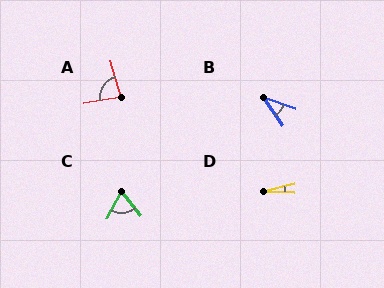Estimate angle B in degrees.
Approximately 38 degrees.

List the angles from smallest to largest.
D (15°), B (38°), C (67°), A (84°).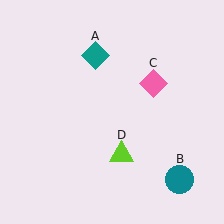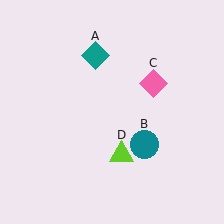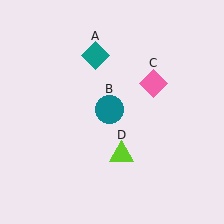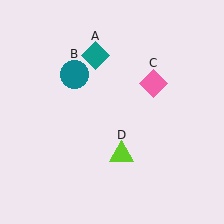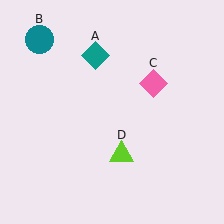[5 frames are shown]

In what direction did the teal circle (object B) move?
The teal circle (object B) moved up and to the left.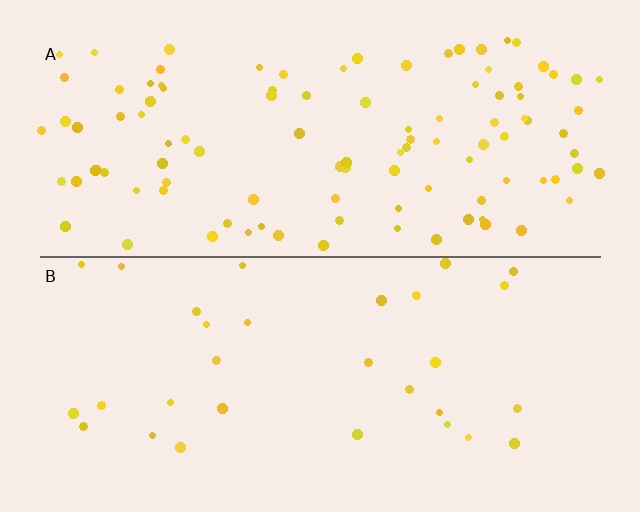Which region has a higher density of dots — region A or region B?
A (the top).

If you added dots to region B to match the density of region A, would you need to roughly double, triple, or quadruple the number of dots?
Approximately triple.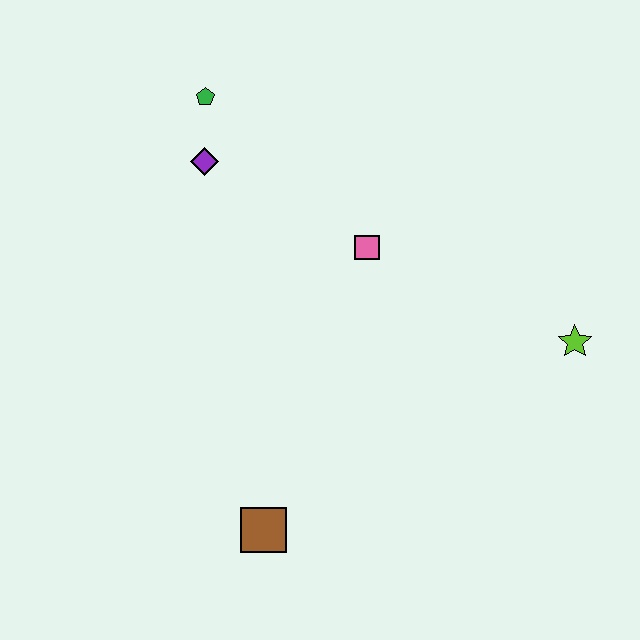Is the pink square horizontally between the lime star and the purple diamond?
Yes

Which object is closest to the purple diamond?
The green pentagon is closest to the purple diamond.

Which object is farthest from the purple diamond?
The lime star is farthest from the purple diamond.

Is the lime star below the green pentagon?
Yes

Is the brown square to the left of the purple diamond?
No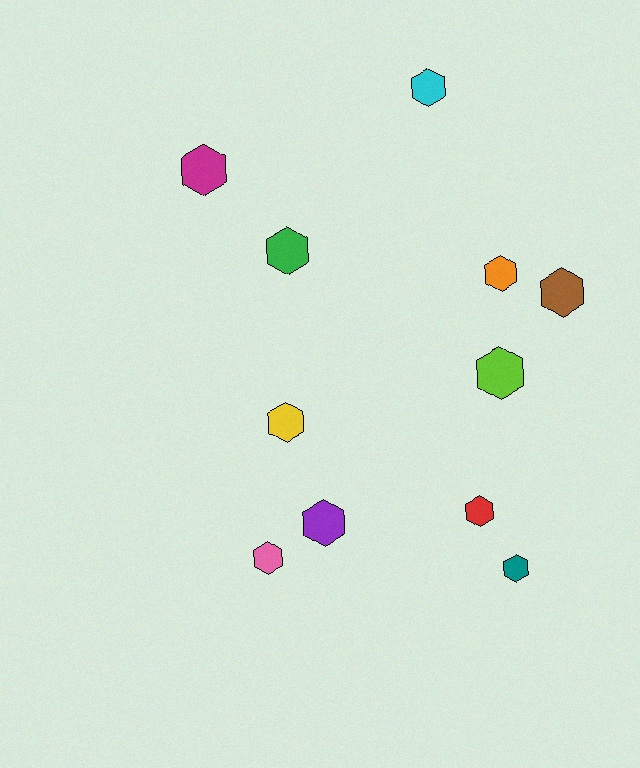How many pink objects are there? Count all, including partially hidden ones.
There is 1 pink object.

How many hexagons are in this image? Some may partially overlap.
There are 11 hexagons.